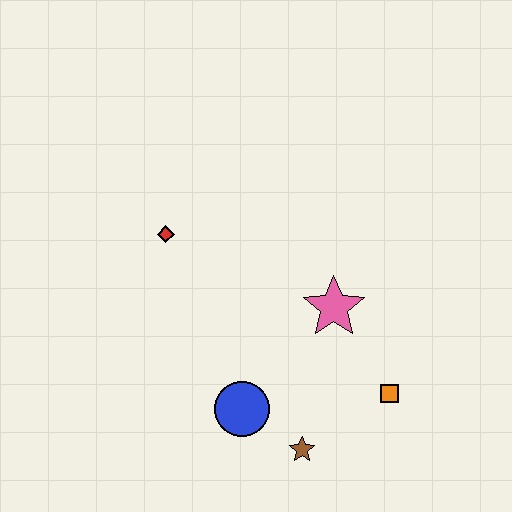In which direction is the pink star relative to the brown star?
The pink star is above the brown star.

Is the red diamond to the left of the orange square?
Yes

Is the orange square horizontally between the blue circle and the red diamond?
No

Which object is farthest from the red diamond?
The orange square is farthest from the red diamond.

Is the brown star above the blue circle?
No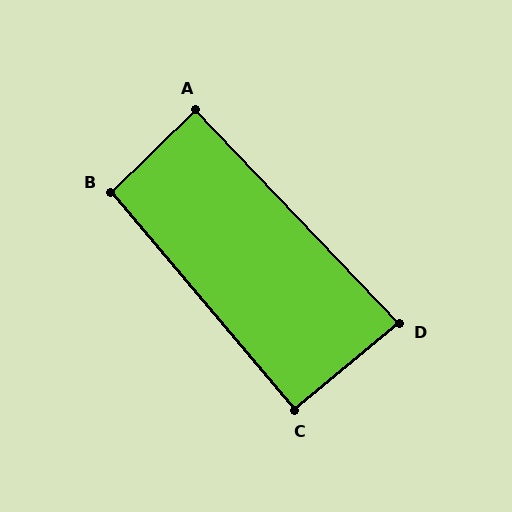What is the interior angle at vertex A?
Approximately 89 degrees (approximately right).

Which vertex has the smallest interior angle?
D, at approximately 86 degrees.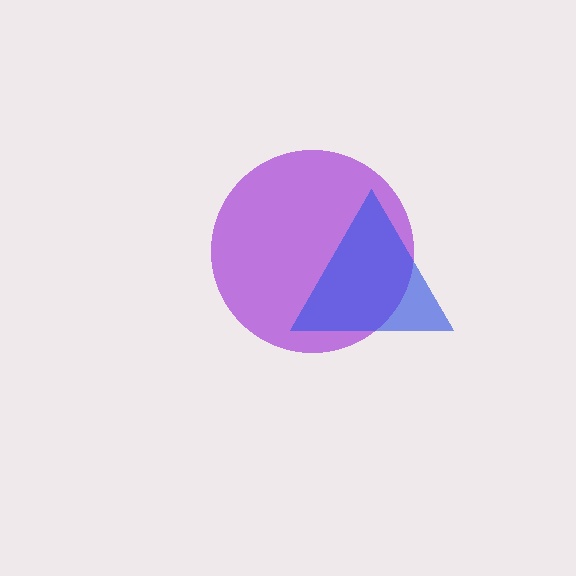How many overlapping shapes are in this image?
There are 2 overlapping shapes in the image.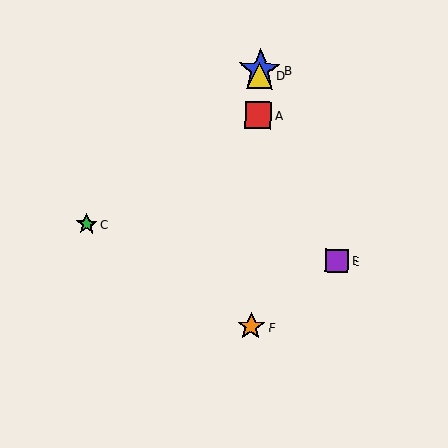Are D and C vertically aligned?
No, D is at x≈260 and C is at x≈87.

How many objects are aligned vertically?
4 objects (A, B, D, F) are aligned vertically.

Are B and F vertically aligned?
Yes, both are at x≈260.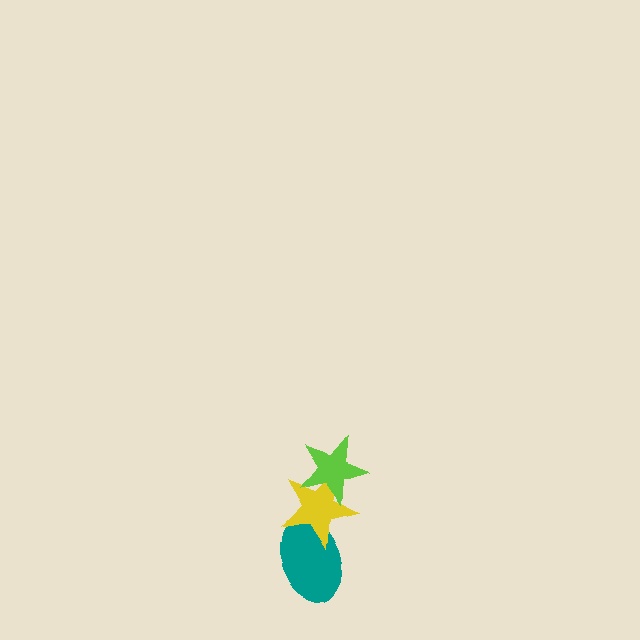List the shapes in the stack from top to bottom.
From top to bottom: the lime star, the yellow star, the teal ellipse.